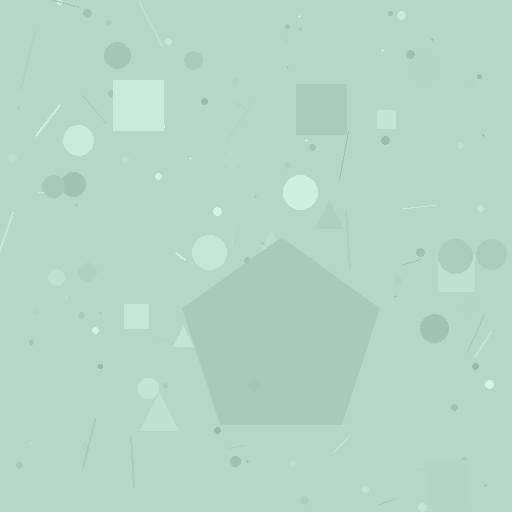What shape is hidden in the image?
A pentagon is hidden in the image.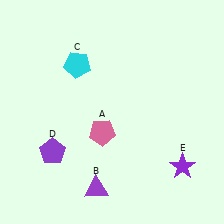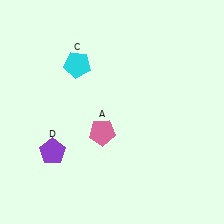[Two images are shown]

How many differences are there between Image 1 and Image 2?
There are 2 differences between the two images.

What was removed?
The purple star (E), the purple triangle (B) were removed in Image 2.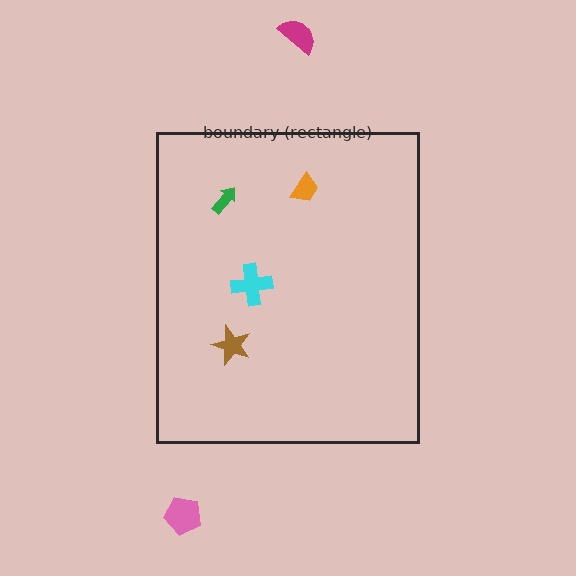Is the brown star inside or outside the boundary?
Inside.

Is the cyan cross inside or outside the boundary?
Inside.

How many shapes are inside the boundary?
4 inside, 2 outside.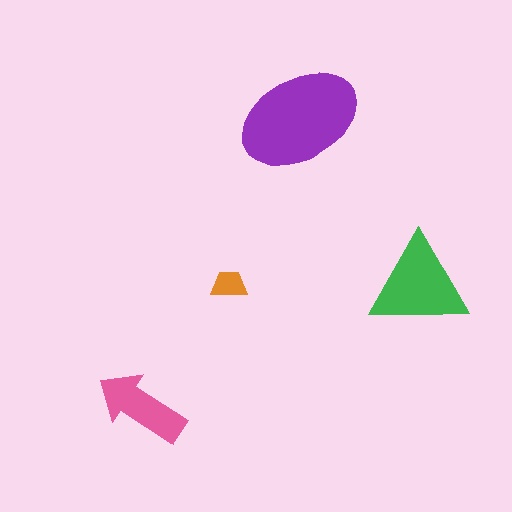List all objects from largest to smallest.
The purple ellipse, the green triangle, the pink arrow, the orange trapezoid.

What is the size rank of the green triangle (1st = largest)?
2nd.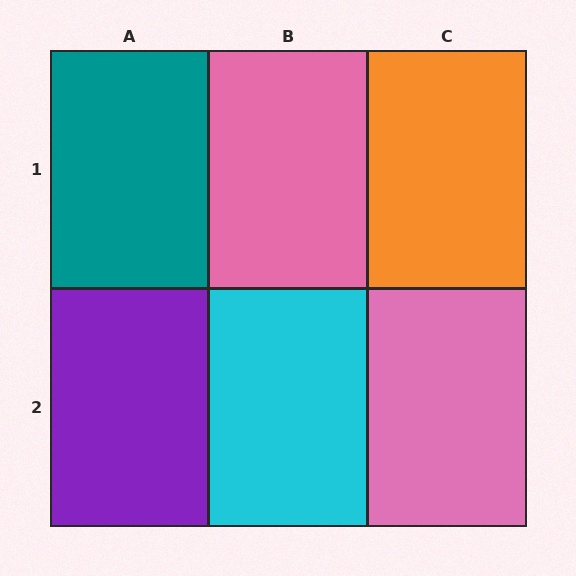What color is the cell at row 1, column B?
Pink.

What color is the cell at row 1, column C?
Orange.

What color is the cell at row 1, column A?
Teal.